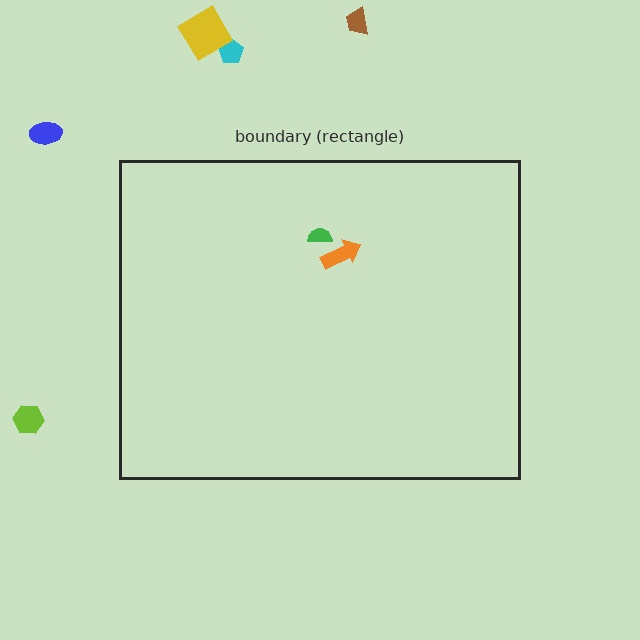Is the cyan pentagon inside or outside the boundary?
Outside.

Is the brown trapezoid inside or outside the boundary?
Outside.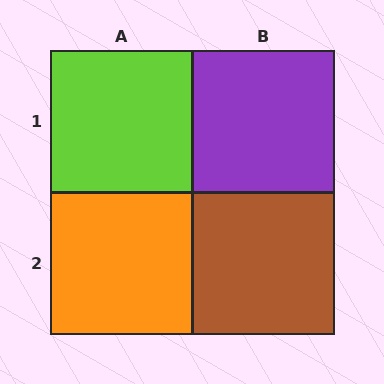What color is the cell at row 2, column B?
Brown.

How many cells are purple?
1 cell is purple.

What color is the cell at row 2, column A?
Orange.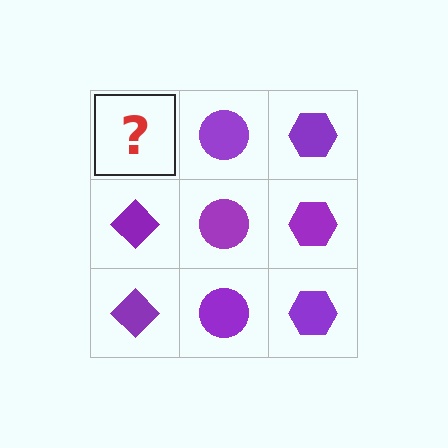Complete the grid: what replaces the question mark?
The question mark should be replaced with a purple diamond.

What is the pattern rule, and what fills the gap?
The rule is that each column has a consistent shape. The gap should be filled with a purple diamond.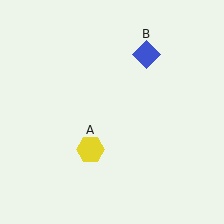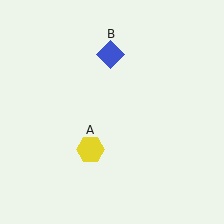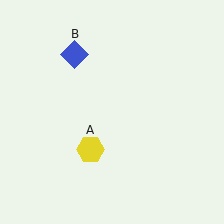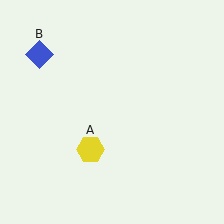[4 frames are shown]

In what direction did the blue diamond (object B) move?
The blue diamond (object B) moved left.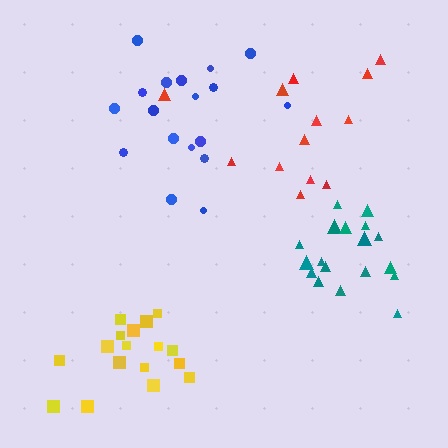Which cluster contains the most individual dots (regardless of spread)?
Blue (18).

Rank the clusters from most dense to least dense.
teal, yellow, blue, red.